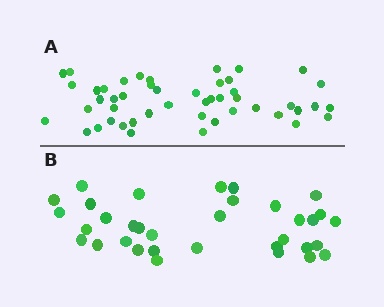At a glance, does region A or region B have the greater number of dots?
Region A (the top region) has more dots.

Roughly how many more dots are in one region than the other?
Region A has approximately 15 more dots than region B.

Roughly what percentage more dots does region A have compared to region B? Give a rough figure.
About 40% more.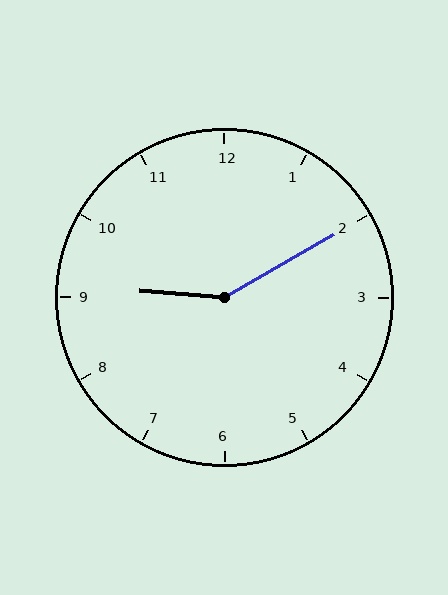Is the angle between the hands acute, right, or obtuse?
It is obtuse.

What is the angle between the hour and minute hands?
Approximately 145 degrees.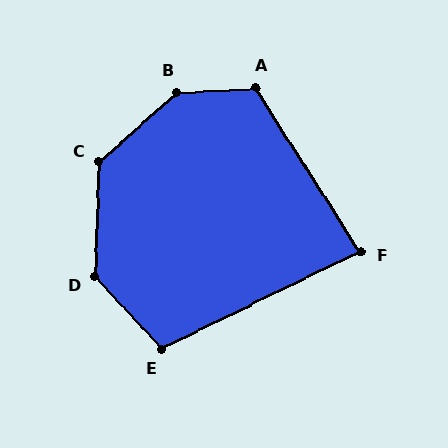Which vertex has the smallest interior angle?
F, at approximately 83 degrees.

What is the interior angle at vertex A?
Approximately 119 degrees (obtuse).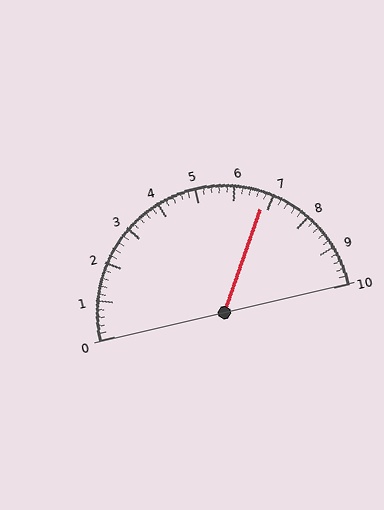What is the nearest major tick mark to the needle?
The nearest major tick mark is 7.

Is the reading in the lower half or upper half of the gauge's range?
The reading is in the upper half of the range (0 to 10).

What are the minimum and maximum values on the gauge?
The gauge ranges from 0 to 10.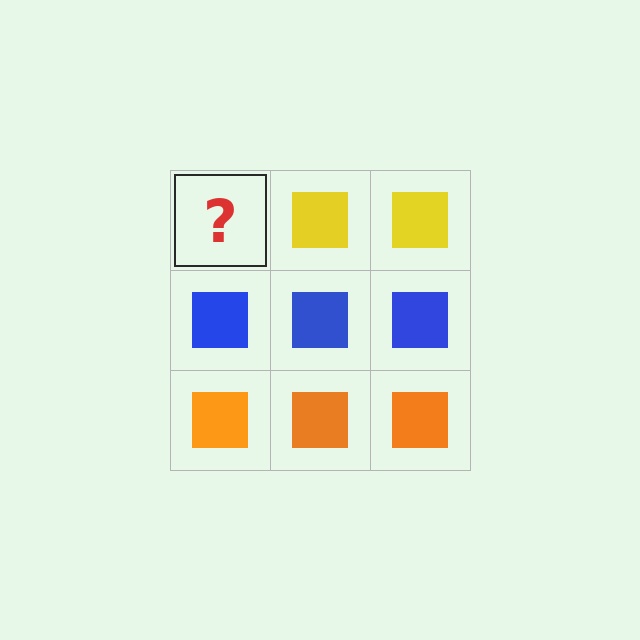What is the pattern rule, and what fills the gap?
The rule is that each row has a consistent color. The gap should be filled with a yellow square.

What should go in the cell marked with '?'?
The missing cell should contain a yellow square.